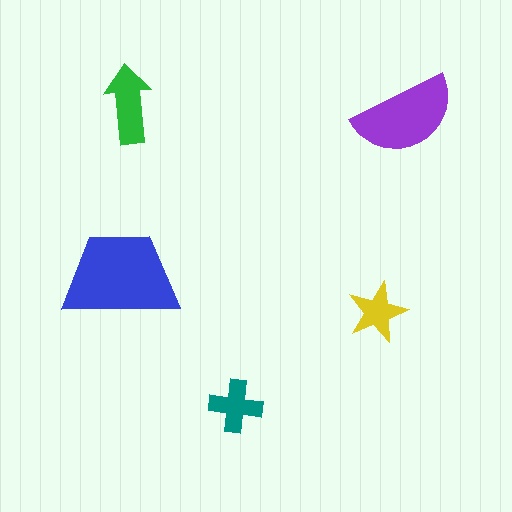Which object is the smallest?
The yellow star.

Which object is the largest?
The blue trapezoid.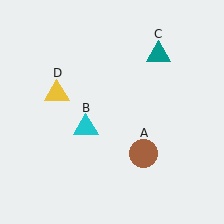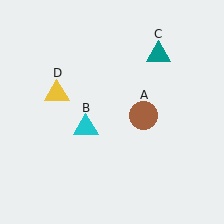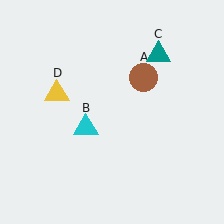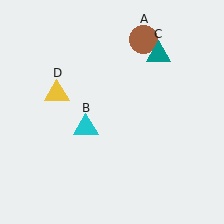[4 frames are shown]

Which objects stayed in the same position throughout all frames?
Cyan triangle (object B) and teal triangle (object C) and yellow triangle (object D) remained stationary.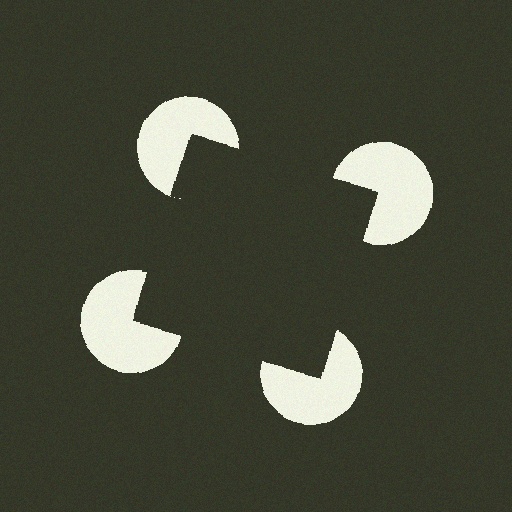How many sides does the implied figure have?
4 sides.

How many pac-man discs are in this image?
There are 4 — one at each vertex of the illusory square.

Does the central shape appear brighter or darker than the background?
It typically appears slightly darker than the background, even though no actual brightness change is drawn.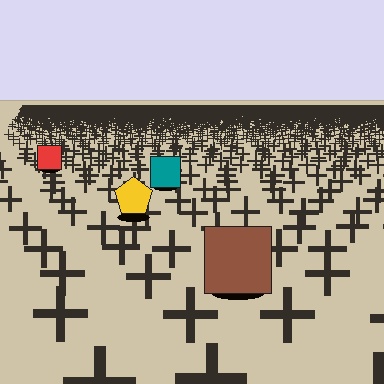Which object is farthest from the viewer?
The red square is farthest from the viewer. It appears smaller and the ground texture around it is denser.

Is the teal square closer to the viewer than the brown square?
No. The brown square is closer — you can tell from the texture gradient: the ground texture is coarser near it.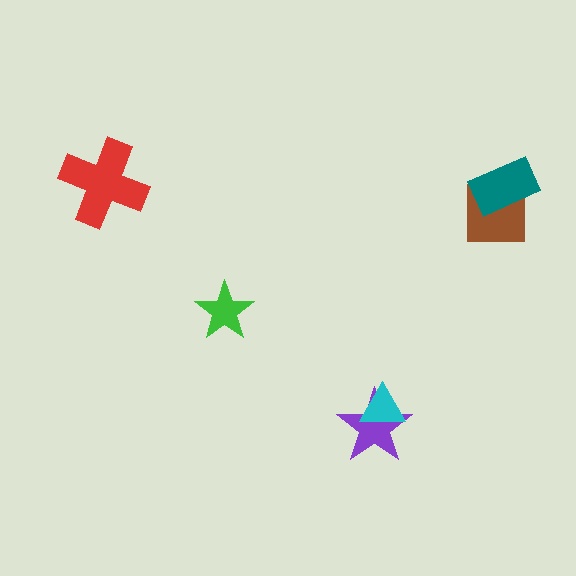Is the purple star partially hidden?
Yes, it is partially covered by another shape.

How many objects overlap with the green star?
0 objects overlap with the green star.